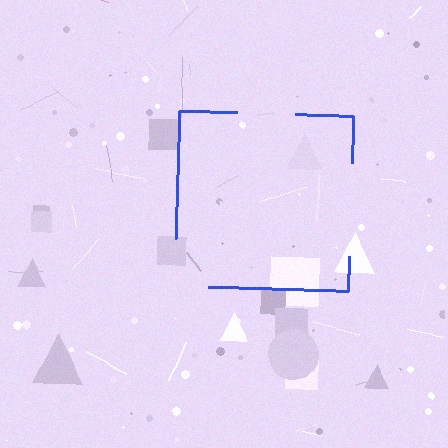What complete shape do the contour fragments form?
The contour fragments form a square.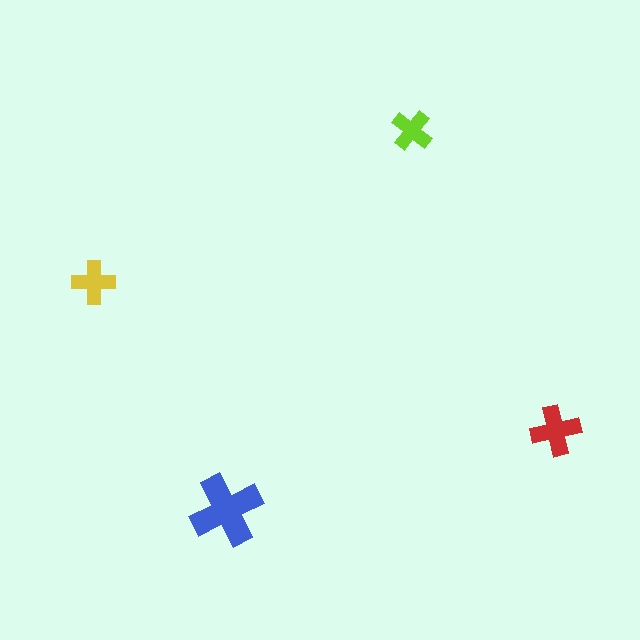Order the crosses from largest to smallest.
the blue one, the red one, the yellow one, the lime one.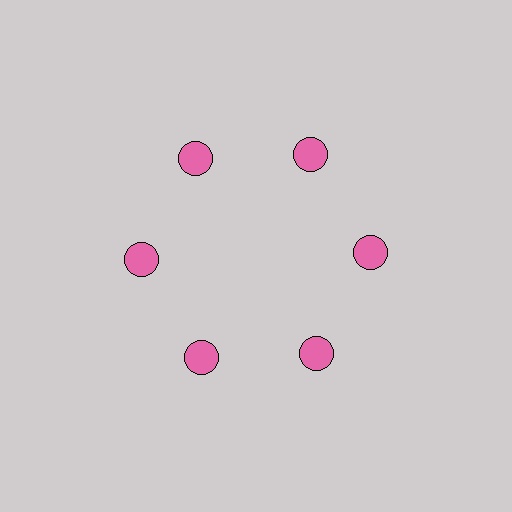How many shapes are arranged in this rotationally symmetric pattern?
There are 6 shapes, arranged in 6 groups of 1.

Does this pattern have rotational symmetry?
Yes, this pattern has 6-fold rotational symmetry. It looks the same after rotating 60 degrees around the center.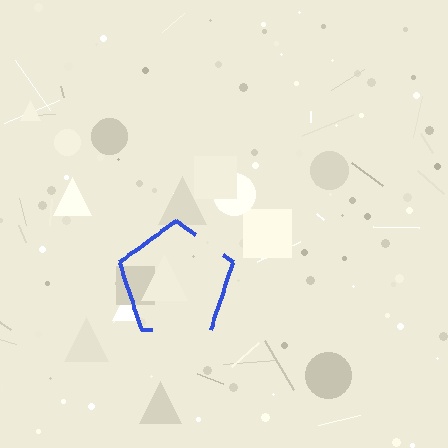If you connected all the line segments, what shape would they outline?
They would outline a pentagon.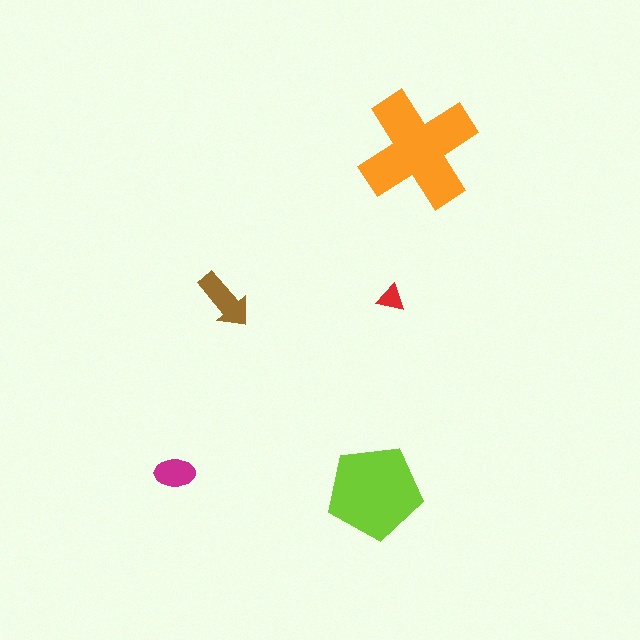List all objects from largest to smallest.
The orange cross, the lime pentagon, the brown arrow, the magenta ellipse, the red triangle.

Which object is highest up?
The orange cross is topmost.